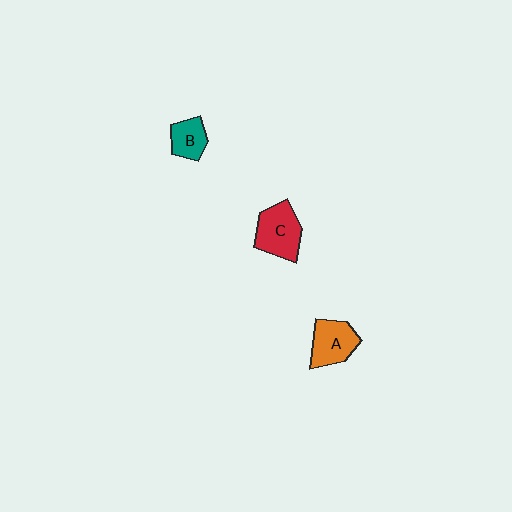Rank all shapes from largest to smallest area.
From largest to smallest: C (red), A (orange), B (teal).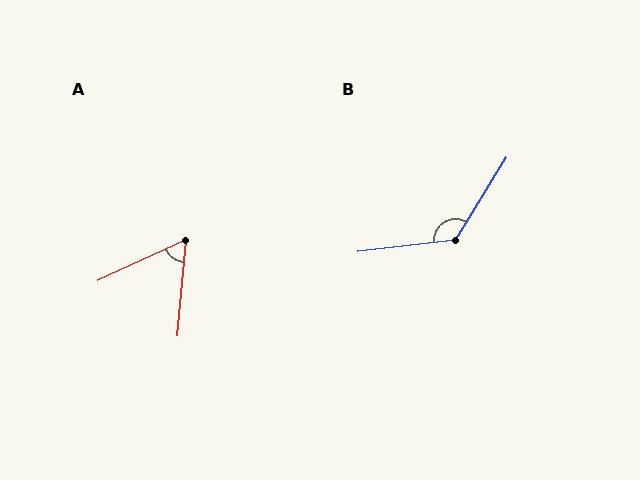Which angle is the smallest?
A, at approximately 60 degrees.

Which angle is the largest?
B, at approximately 128 degrees.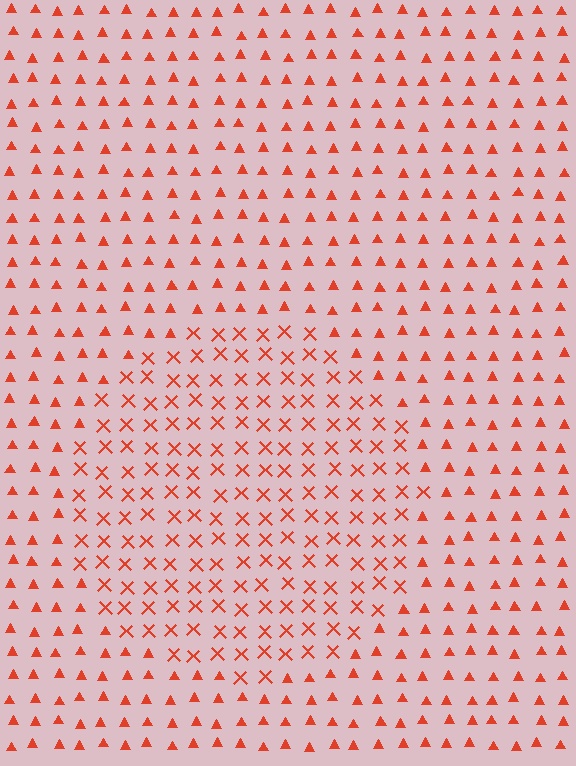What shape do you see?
I see a circle.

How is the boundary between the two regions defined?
The boundary is defined by a change in element shape: X marks inside vs. triangles outside. All elements share the same color and spacing.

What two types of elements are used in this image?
The image uses X marks inside the circle region and triangles outside it.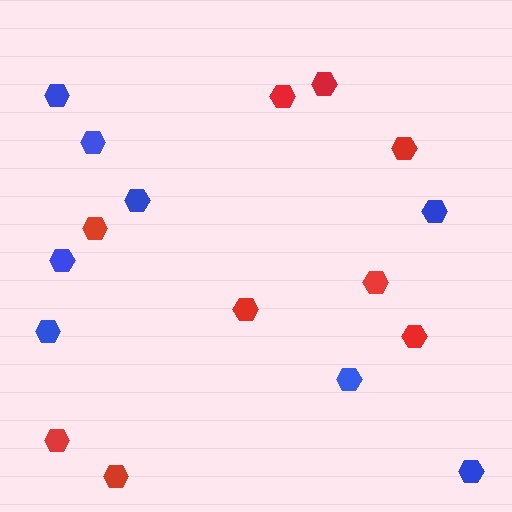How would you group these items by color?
There are 2 groups: one group of red hexagons (9) and one group of blue hexagons (8).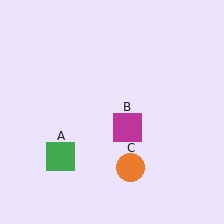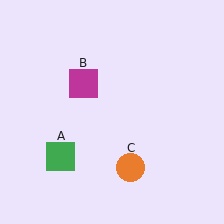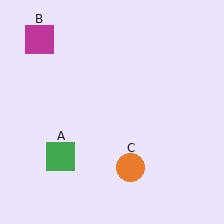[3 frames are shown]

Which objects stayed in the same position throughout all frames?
Green square (object A) and orange circle (object C) remained stationary.